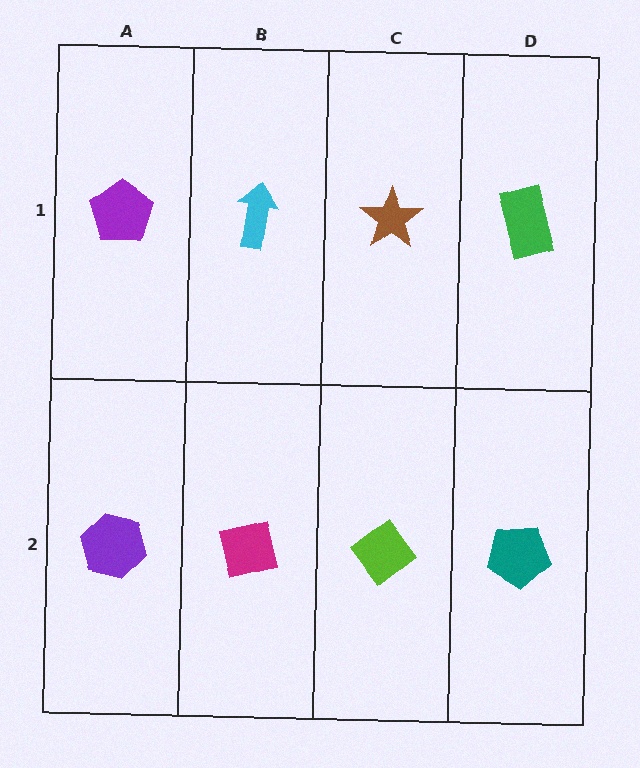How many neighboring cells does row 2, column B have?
3.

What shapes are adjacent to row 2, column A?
A purple pentagon (row 1, column A), a magenta square (row 2, column B).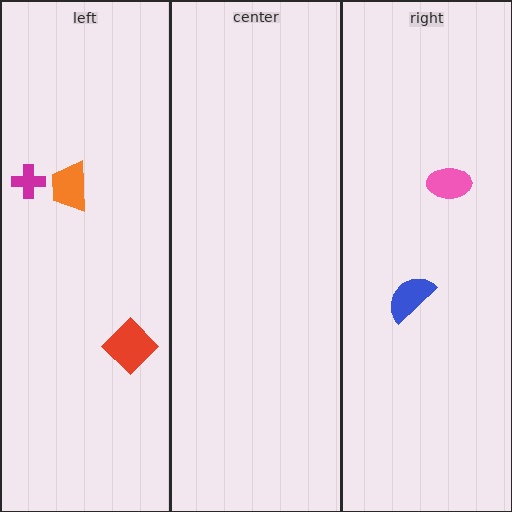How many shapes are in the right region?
2.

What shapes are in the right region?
The pink ellipse, the blue semicircle.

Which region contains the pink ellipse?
The right region.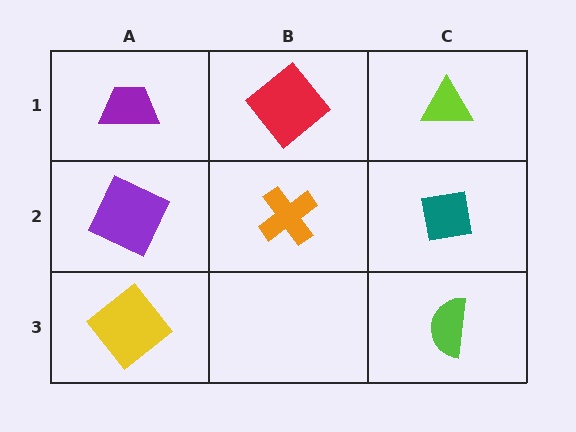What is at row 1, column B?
A red diamond.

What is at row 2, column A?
A purple square.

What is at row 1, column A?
A purple trapezoid.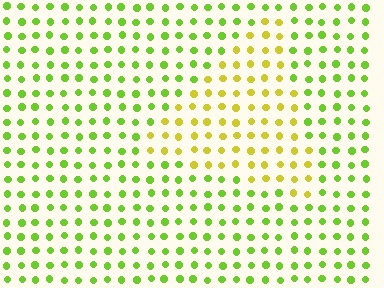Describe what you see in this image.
The image is filled with small lime elements in a uniform arrangement. A triangle-shaped region is visible where the elements are tinted to a slightly different hue, forming a subtle color boundary.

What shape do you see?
I see a triangle.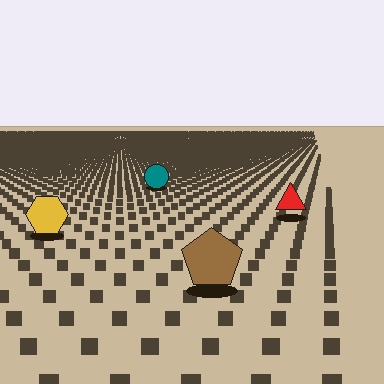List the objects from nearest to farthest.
From nearest to farthest: the brown pentagon, the yellow hexagon, the red triangle, the teal circle.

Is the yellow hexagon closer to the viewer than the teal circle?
Yes. The yellow hexagon is closer — you can tell from the texture gradient: the ground texture is coarser near it.